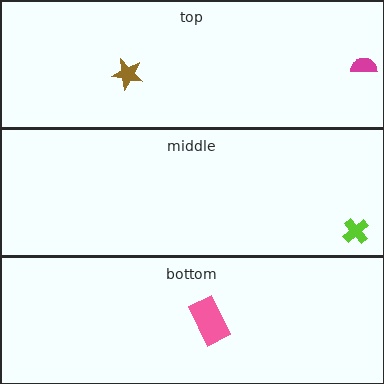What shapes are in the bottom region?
The pink rectangle.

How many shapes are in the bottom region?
1.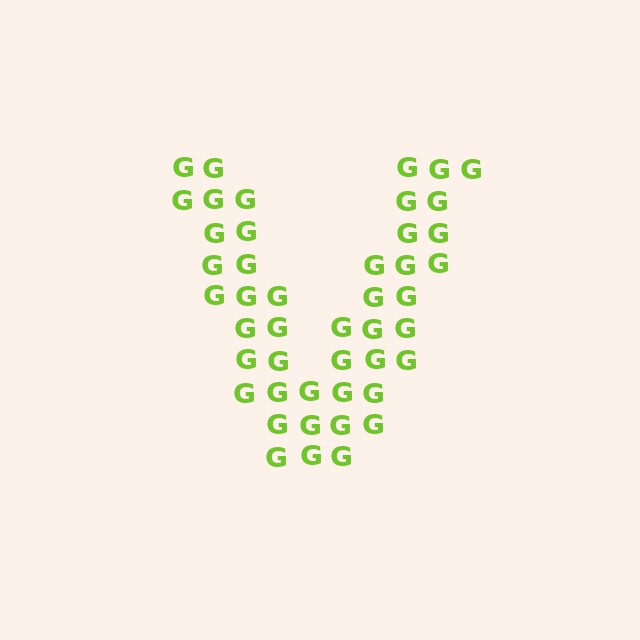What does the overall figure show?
The overall figure shows the letter V.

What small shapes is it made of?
It is made of small letter G's.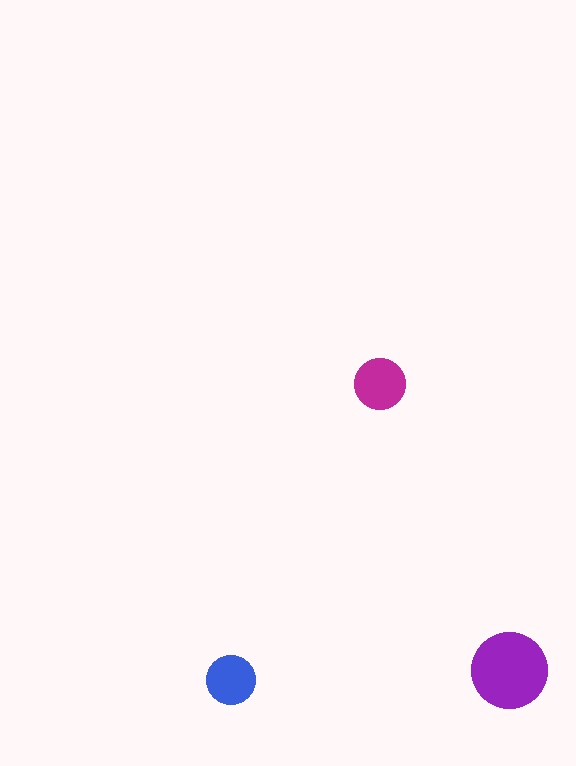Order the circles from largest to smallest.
the purple one, the magenta one, the blue one.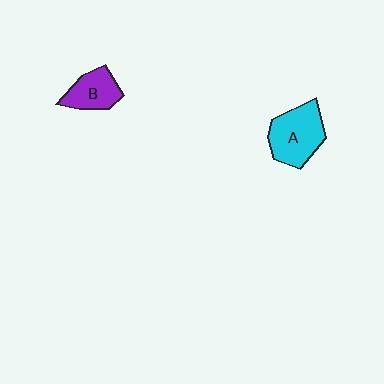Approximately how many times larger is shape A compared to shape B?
Approximately 1.5 times.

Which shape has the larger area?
Shape A (cyan).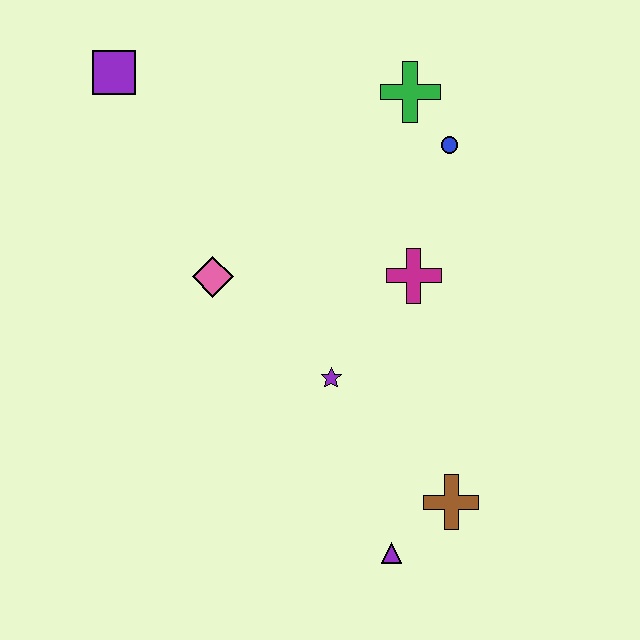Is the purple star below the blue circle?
Yes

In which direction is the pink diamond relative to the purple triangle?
The pink diamond is above the purple triangle.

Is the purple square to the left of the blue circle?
Yes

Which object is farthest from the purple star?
The purple square is farthest from the purple star.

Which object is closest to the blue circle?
The green cross is closest to the blue circle.